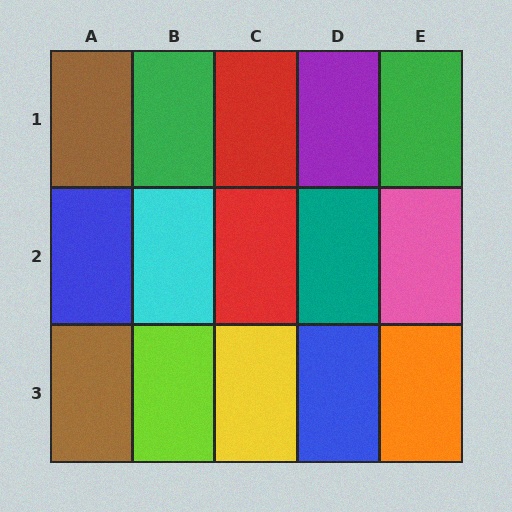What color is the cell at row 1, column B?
Green.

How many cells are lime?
1 cell is lime.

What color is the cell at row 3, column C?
Yellow.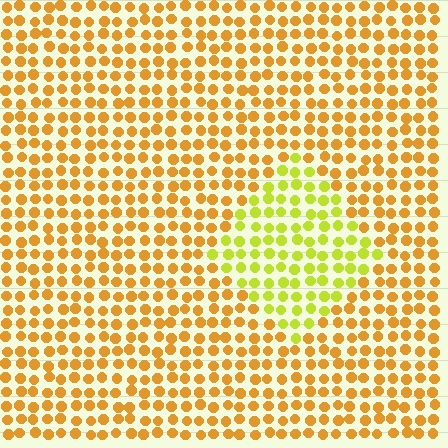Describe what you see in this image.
The image is filled with small orange elements in a uniform arrangement. A diamond-shaped region is visible where the elements are tinted to a slightly different hue, forming a subtle color boundary.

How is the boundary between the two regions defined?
The boundary is defined purely by a slight shift in hue (about 38 degrees). Spacing, size, and orientation are identical on both sides.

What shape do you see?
I see a diamond.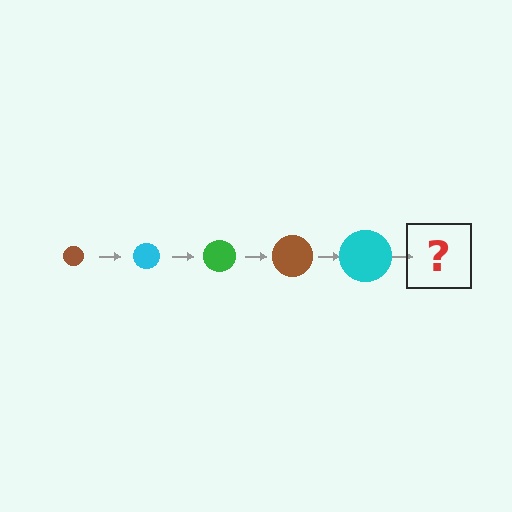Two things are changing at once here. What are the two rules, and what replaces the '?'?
The two rules are that the circle grows larger each step and the color cycles through brown, cyan, and green. The '?' should be a green circle, larger than the previous one.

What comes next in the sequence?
The next element should be a green circle, larger than the previous one.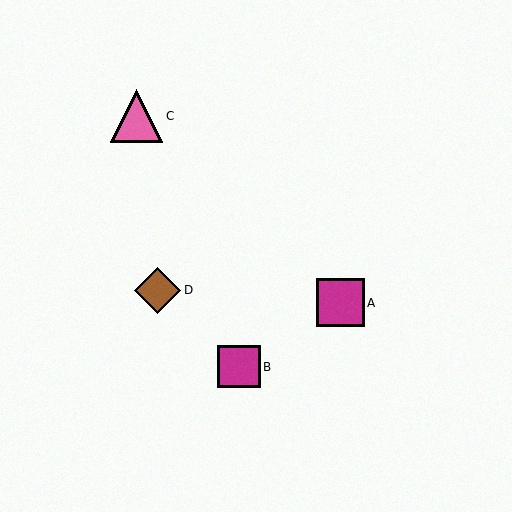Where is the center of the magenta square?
The center of the magenta square is at (341, 303).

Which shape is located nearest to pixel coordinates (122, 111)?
The pink triangle (labeled C) at (137, 116) is nearest to that location.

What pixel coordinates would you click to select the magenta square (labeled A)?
Click at (341, 303) to select the magenta square A.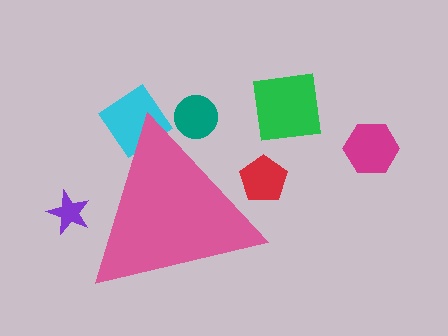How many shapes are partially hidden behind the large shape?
4 shapes are partially hidden.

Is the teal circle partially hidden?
Yes, the teal circle is partially hidden behind the pink triangle.